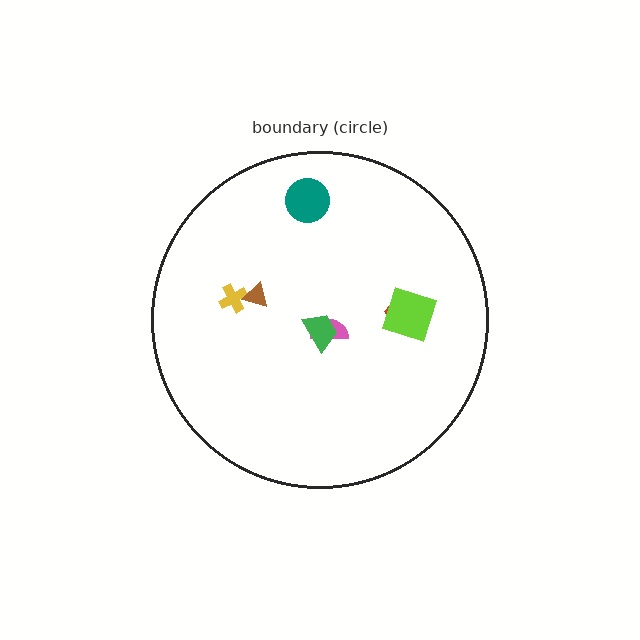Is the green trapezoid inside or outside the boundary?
Inside.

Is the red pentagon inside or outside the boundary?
Inside.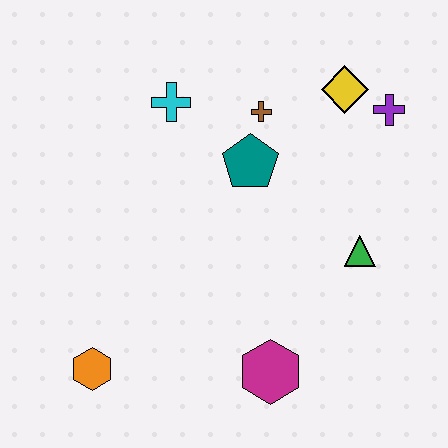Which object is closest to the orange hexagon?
The magenta hexagon is closest to the orange hexagon.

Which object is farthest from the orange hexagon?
The purple cross is farthest from the orange hexagon.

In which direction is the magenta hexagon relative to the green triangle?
The magenta hexagon is below the green triangle.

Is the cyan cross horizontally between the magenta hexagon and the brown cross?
No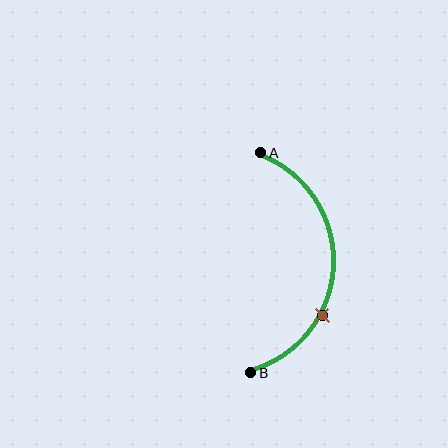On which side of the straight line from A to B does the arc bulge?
The arc bulges to the right of the straight line connecting A and B.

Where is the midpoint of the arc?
The arc midpoint is the point on the curve farthest from the straight line joining A and B. It sits to the right of that line.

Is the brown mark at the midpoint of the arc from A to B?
No. The brown mark lies on the arc but is closer to endpoint B. The arc midpoint would be at the point on the curve equidistant along the arc from both A and B.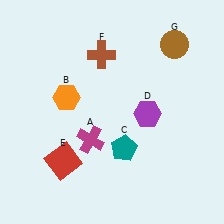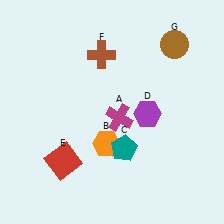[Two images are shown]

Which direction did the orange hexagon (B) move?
The orange hexagon (B) moved down.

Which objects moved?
The objects that moved are: the magenta cross (A), the orange hexagon (B).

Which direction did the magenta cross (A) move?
The magenta cross (A) moved right.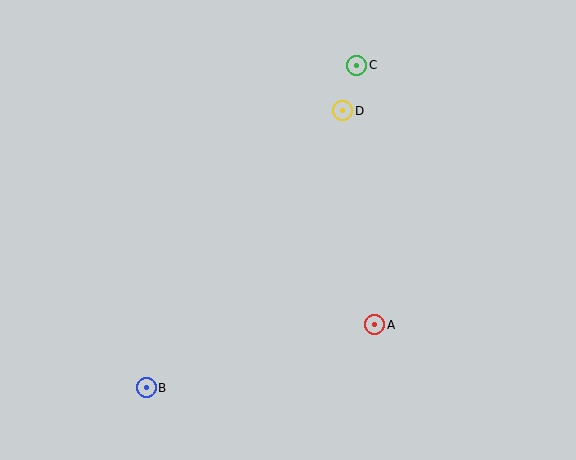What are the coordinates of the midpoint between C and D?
The midpoint between C and D is at (350, 88).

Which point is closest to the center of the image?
Point A at (375, 325) is closest to the center.